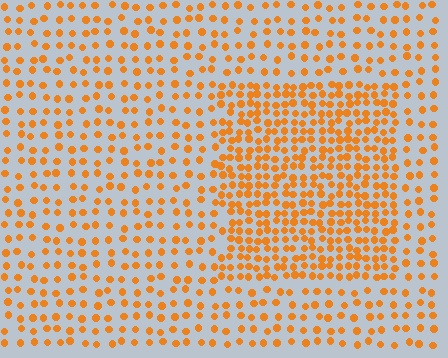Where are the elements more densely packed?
The elements are more densely packed inside the rectangle boundary.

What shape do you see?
I see a rectangle.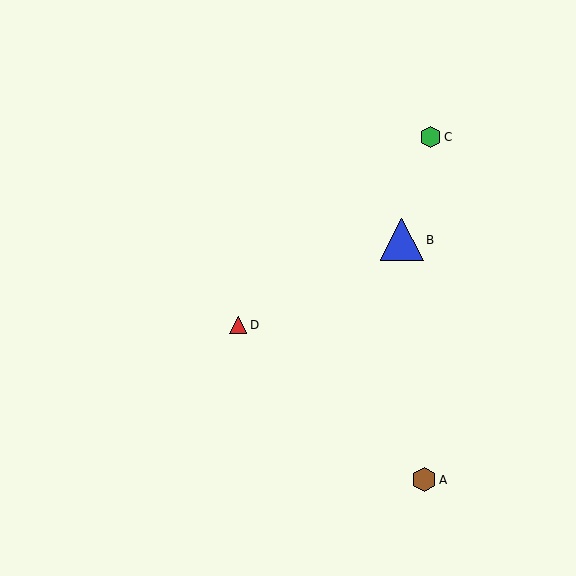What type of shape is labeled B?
Shape B is a blue triangle.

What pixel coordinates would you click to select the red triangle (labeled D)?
Click at (238, 325) to select the red triangle D.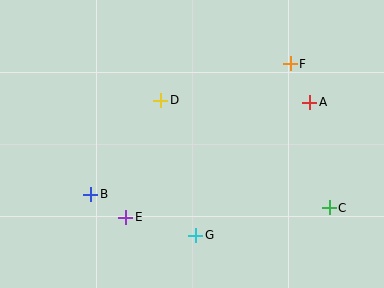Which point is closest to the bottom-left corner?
Point B is closest to the bottom-left corner.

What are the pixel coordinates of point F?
Point F is at (290, 64).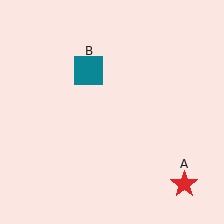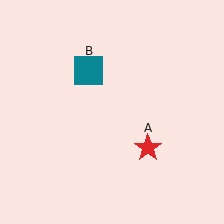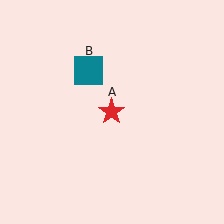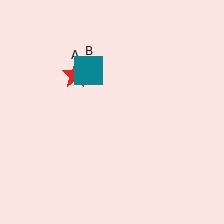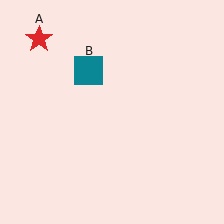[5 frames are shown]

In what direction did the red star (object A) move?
The red star (object A) moved up and to the left.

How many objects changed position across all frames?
1 object changed position: red star (object A).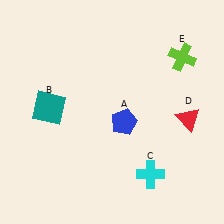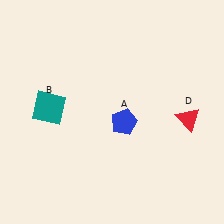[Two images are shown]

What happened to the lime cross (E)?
The lime cross (E) was removed in Image 2. It was in the top-right area of Image 1.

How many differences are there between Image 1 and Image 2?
There are 2 differences between the two images.